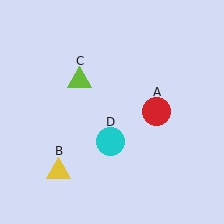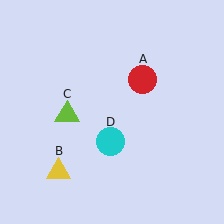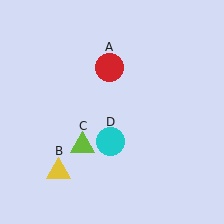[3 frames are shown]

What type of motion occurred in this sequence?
The red circle (object A), lime triangle (object C) rotated counterclockwise around the center of the scene.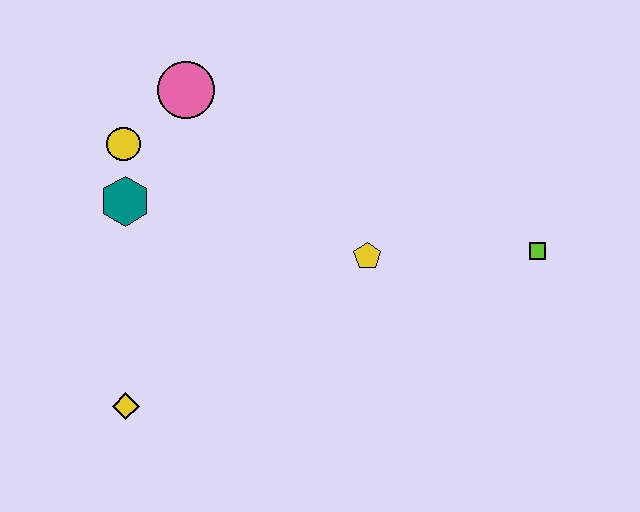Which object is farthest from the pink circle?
The lime square is farthest from the pink circle.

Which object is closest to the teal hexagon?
The yellow circle is closest to the teal hexagon.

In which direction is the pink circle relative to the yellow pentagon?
The pink circle is to the left of the yellow pentagon.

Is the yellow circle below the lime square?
No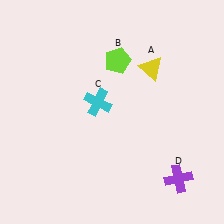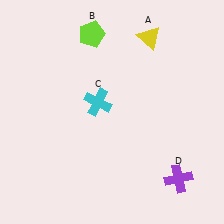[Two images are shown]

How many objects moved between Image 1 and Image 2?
2 objects moved between the two images.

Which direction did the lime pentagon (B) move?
The lime pentagon (B) moved up.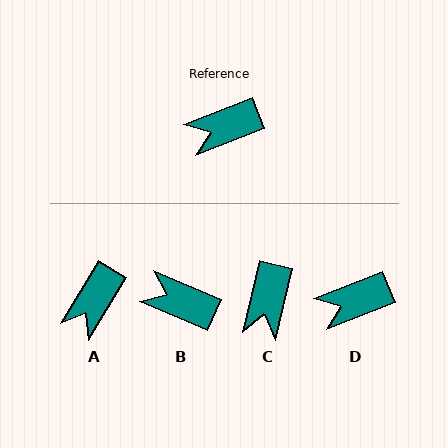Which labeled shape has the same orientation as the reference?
D.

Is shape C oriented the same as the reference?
No, it is off by about 55 degrees.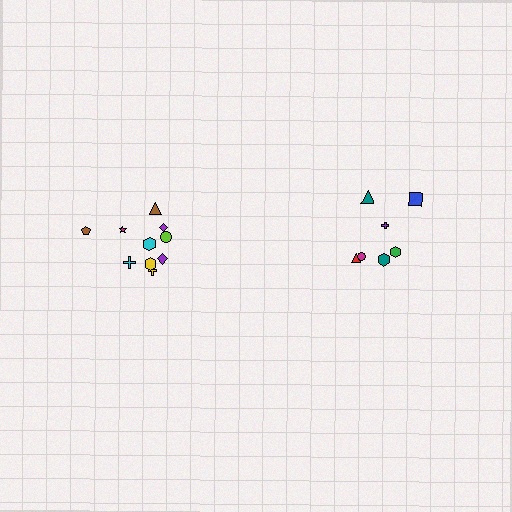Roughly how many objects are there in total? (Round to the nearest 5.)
Roughly 15 objects in total.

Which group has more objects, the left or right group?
The left group.